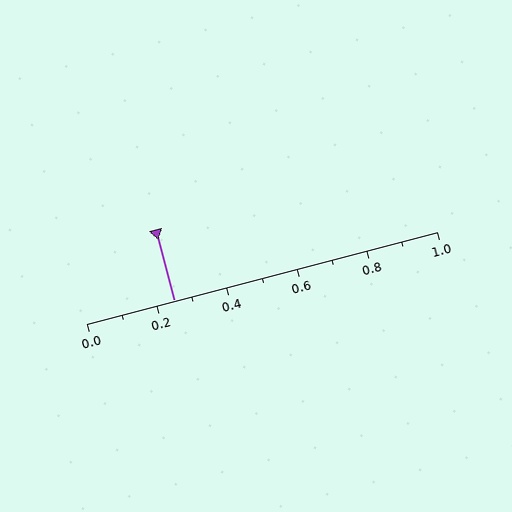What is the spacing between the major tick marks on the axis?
The major ticks are spaced 0.2 apart.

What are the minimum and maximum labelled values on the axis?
The axis runs from 0.0 to 1.0.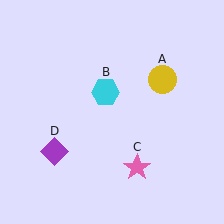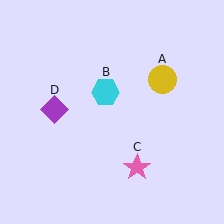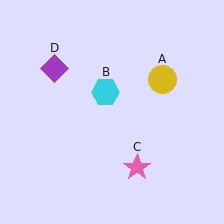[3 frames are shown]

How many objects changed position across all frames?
1 object changed position: purple diamond (object D).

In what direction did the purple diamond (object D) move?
The purple diamond (object D) moved up.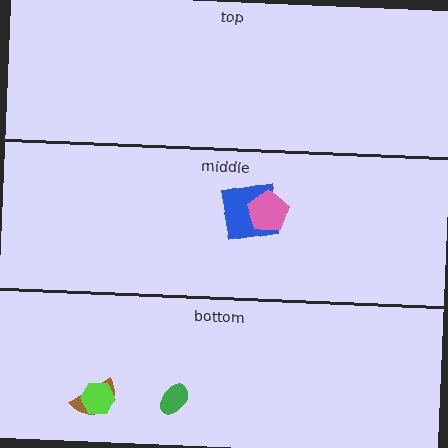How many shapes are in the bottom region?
3.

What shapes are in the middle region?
The blue square, the pink pentagon.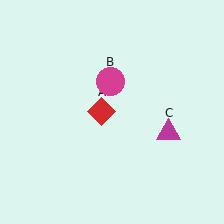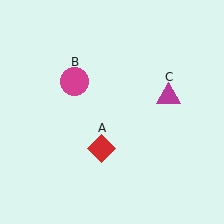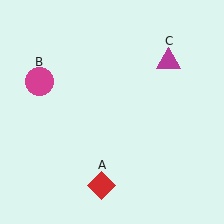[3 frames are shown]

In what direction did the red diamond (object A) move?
The red diamond (object A) moved down.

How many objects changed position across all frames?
3 objects changed position: red diamond (object A), magenta circle (object B), magenta triangle (object C).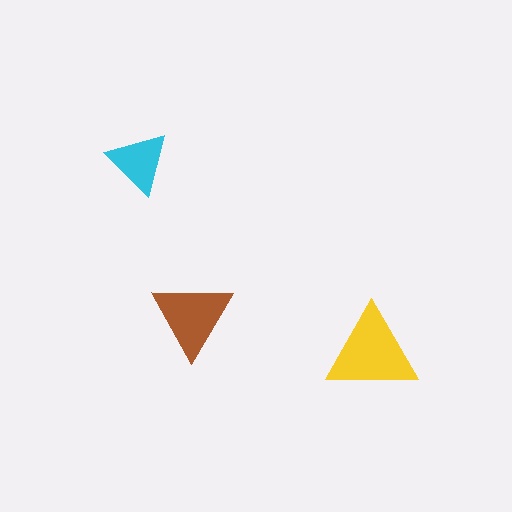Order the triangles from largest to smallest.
the yellow one, the brown one, the cyan one.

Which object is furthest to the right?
The yellow triangle is rightmost.